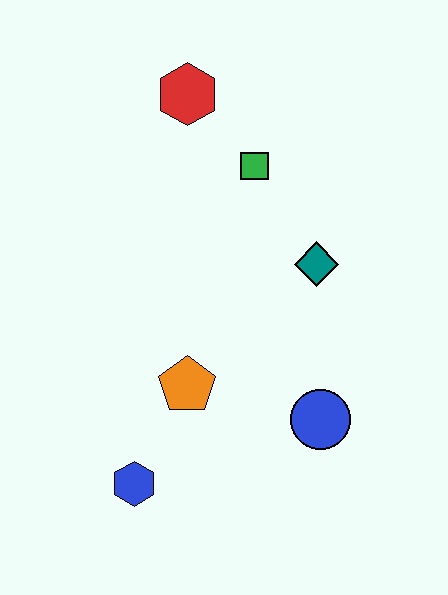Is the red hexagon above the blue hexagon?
Yes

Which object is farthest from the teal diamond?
The blue hexagon is farthest from the teal diamond.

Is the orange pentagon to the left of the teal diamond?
Yes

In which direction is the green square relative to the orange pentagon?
The green square is above the orange pentagon.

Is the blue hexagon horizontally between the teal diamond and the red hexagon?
No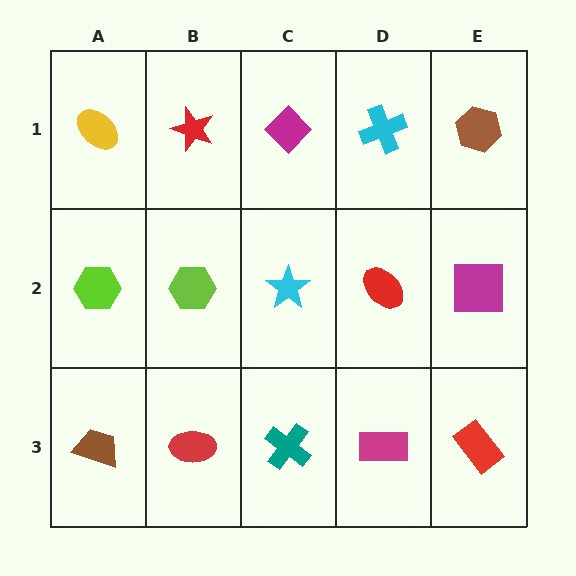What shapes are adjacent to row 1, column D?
A red ellipse (row 2, column D), a magenta diamond (row 1, column C), a brown hexagon (row 1, column E).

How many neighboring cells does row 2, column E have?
3.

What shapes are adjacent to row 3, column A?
A lime hexagon (row 2, column A), a red ellipse (row 3, column B).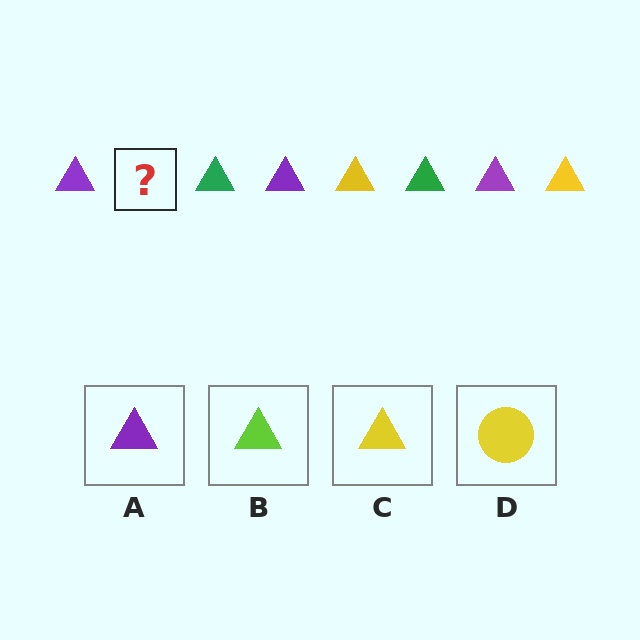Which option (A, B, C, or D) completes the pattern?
C.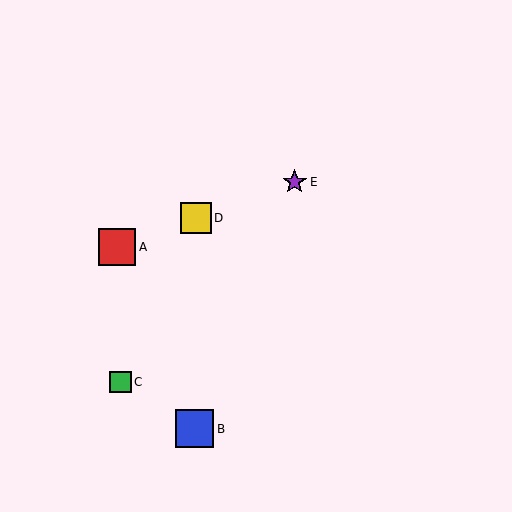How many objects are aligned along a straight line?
3 objects (A, D, E) are aligned along a straight line.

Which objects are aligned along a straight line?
Objects A, D, E are aligned along a straight line.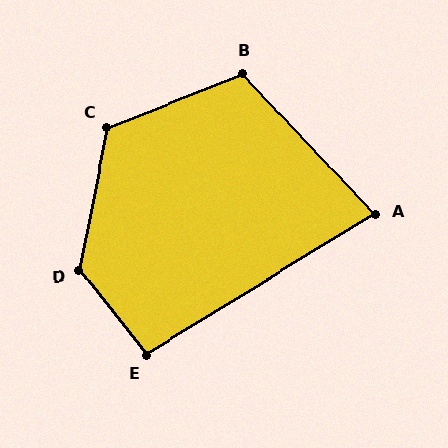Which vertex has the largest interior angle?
D, at approximately 131 degrees.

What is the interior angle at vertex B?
Approximately 112 degrees (obtuse).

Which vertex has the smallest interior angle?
A, at approximately 78 degrees.